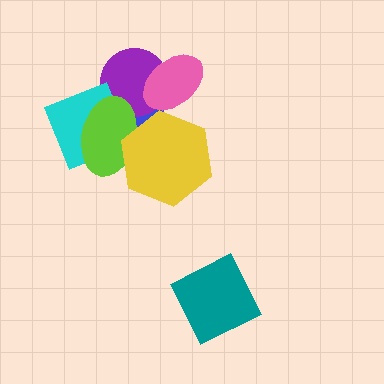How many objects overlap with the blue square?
5 objects overlap with the blue square.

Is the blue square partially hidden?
Yes, it is partially covered by another shape.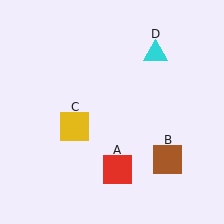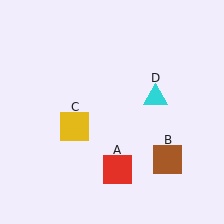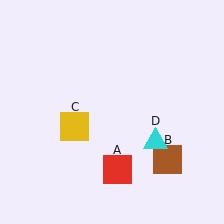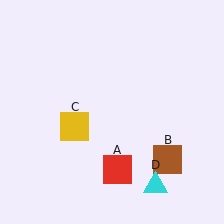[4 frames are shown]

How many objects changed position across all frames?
1 object changed position: cyan triangle (object D).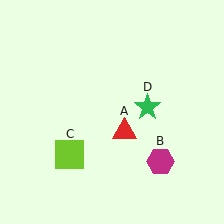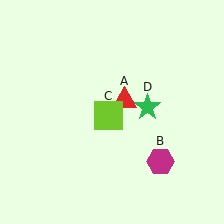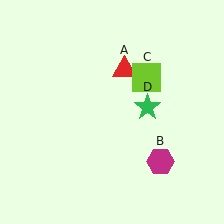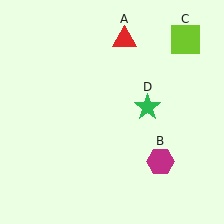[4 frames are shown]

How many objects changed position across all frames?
2 objects changed position: red triangle (object A), lime square (object C).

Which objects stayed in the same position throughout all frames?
Magenta hexagon (object B) and green star (object D) remained stationary.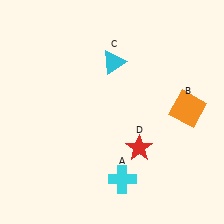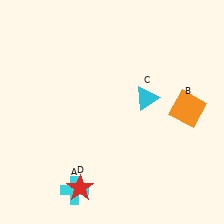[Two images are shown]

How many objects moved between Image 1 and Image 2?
3 objects moved between the two images.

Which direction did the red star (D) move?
The red star (D) moved left.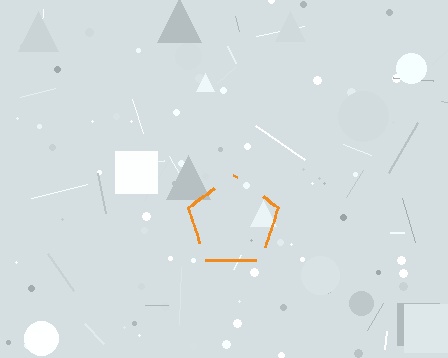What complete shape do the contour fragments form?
The contour fragments form a pentagon.